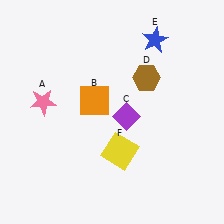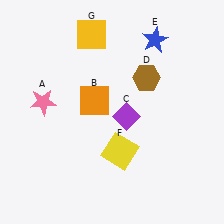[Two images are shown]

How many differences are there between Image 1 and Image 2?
There is 1 difference between the two images.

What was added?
A yellow square (G) was added in Image 2.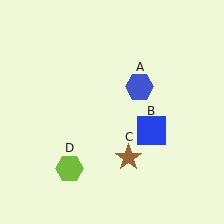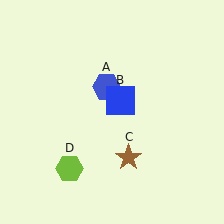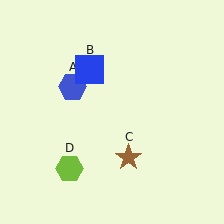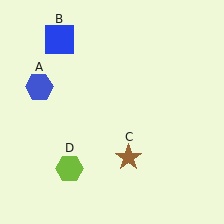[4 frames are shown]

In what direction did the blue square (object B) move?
The blue square (object B) moved up and to the left.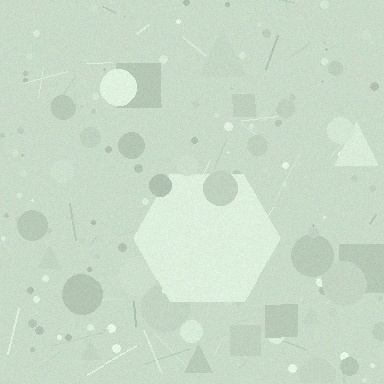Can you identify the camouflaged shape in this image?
The camouflaged shape is a hexagon.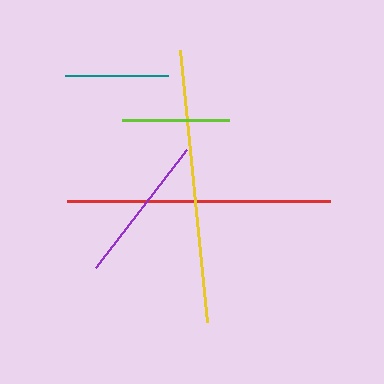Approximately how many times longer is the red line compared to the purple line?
The red line is approximately 1.8 times the length of the purple line.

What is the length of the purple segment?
The purple segment is approximately 148 pixels long.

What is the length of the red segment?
The red segment is approximately 263 pixels long.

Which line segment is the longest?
The yellow line is the longest at approximately 274 pixels.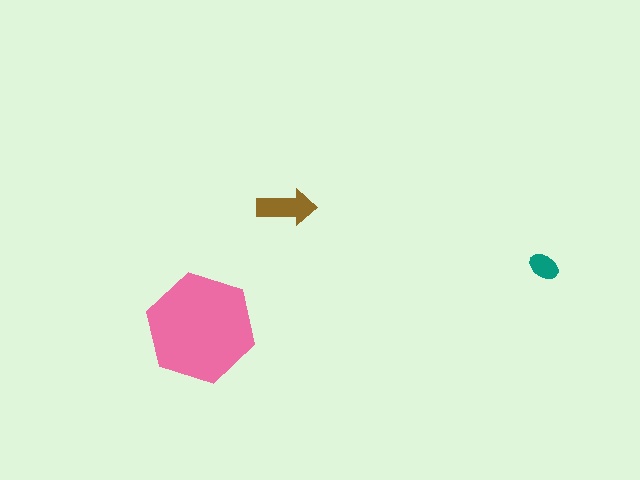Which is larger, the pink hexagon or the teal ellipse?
The pink hexagon.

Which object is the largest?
The pink hexagon.